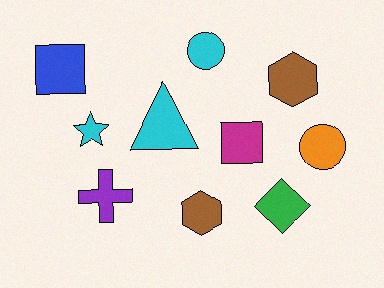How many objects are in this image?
There are 10 objects.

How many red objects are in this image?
There are no red objects.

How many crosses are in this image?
There is 1 cross.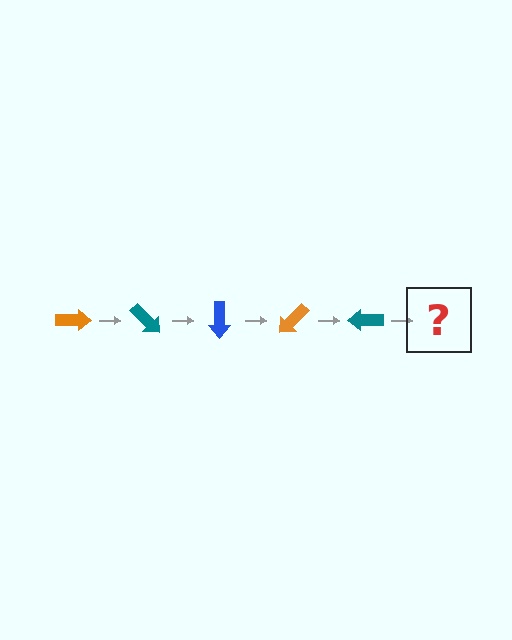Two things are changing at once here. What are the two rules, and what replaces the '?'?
The two rules are that it rotates 45 degrees each step and the color cycles through orange, teal, and blue. The '?' should be a blue arrow, rotated 225 degrees from the start.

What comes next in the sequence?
The next element should be a blue arrow, rotated 225 degrees from the start.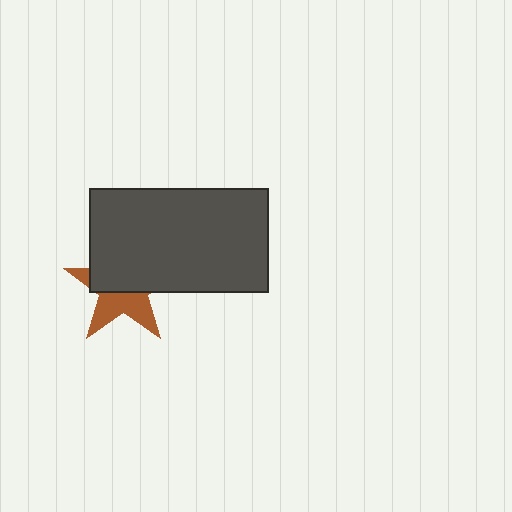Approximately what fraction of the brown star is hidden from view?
Roughly 56% of the brown star is hidden behind the dark gray rectangle.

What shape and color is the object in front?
The object in front is a dark gray rectangle.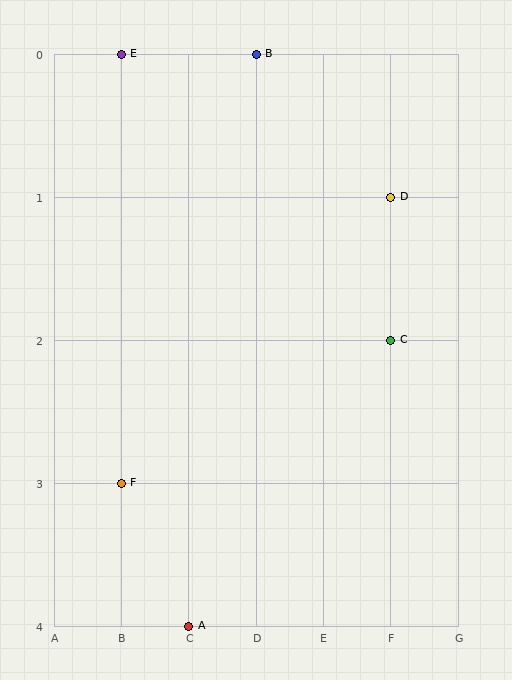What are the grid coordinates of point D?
Point D is at grid coordinates (F, 1).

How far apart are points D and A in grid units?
Points D and A are 3 columns and 3 rows apart (about 4.2 grid units diagonally).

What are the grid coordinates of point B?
Point B is at grid coordinates (D, 0).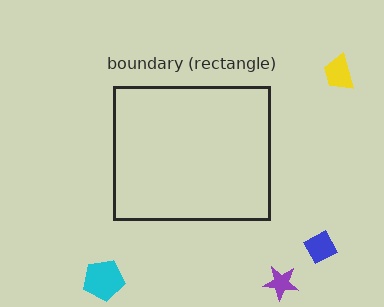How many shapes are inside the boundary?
0 inside, 4 outside.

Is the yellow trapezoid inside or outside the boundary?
Outside.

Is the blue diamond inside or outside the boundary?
Outside.